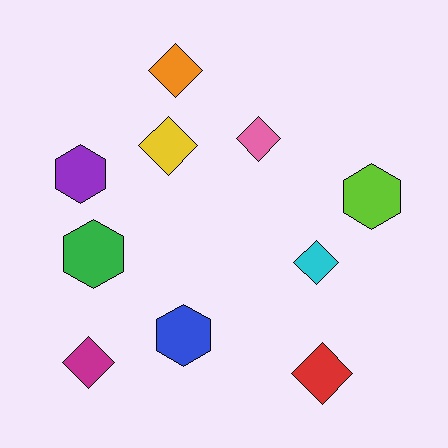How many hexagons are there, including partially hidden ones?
There are 4 hexagons.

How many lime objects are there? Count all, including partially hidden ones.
There is 1 lime object.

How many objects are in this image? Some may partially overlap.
There are 10 objects.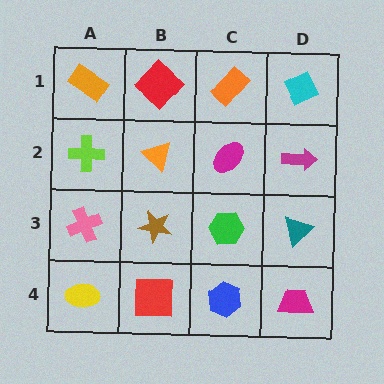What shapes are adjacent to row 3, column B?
An orange triangle (row 2, column B), a red square (row 4, column B), a pink cross (row 3, column A), a green hexagon (row 3, column C).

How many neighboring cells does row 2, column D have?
3.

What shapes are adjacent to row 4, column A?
A pink cross (row 3, column A), a red square (row 4, column B).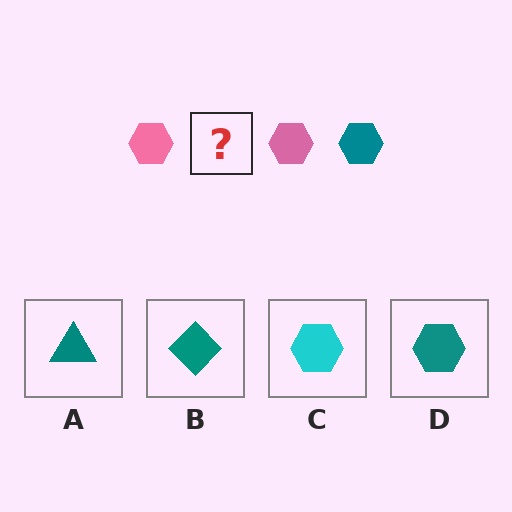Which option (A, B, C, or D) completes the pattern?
D.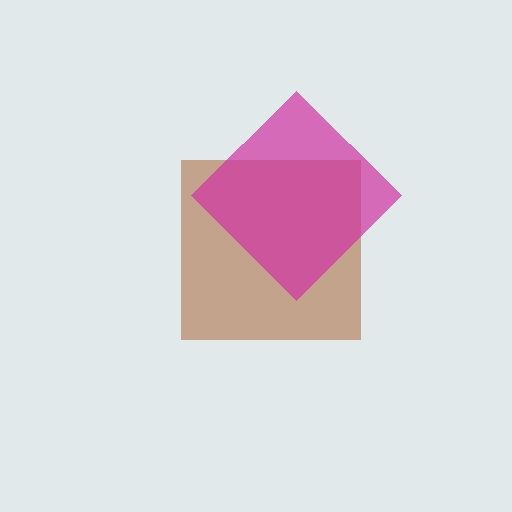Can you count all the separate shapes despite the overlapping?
Yes, there are 2 separate shapes.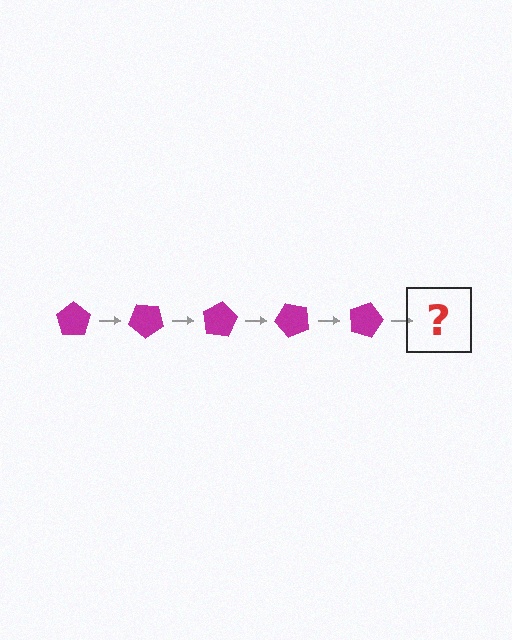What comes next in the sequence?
The next element should be a magenta pentagon rotated 200 degrees.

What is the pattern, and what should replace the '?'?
The pattern is that the pentagon rotates 40 degrees each step. The '?' should be a magenta pentagon rotated 200 degrees.